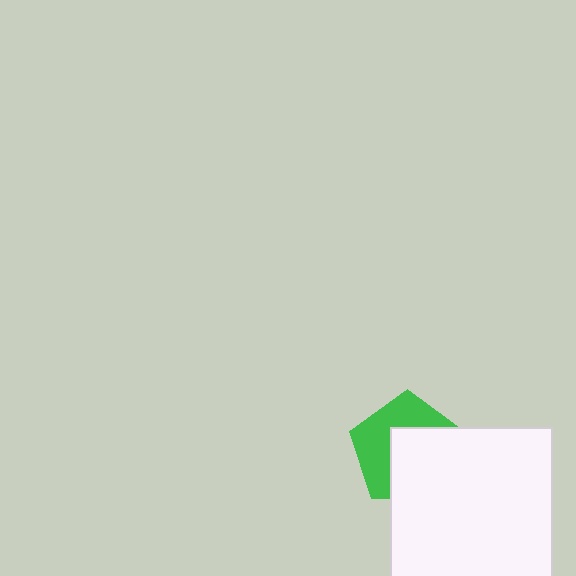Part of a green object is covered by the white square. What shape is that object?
It is a pentagon.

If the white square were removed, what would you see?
You would see the complete green pentagon.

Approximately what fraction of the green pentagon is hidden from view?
Roughly 53% of the green pentagon is hidden behind the white square.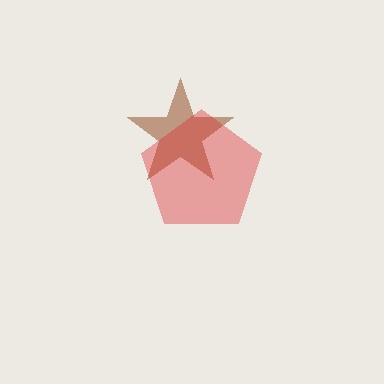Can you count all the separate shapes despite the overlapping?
Yes, there are 2 separate shapes.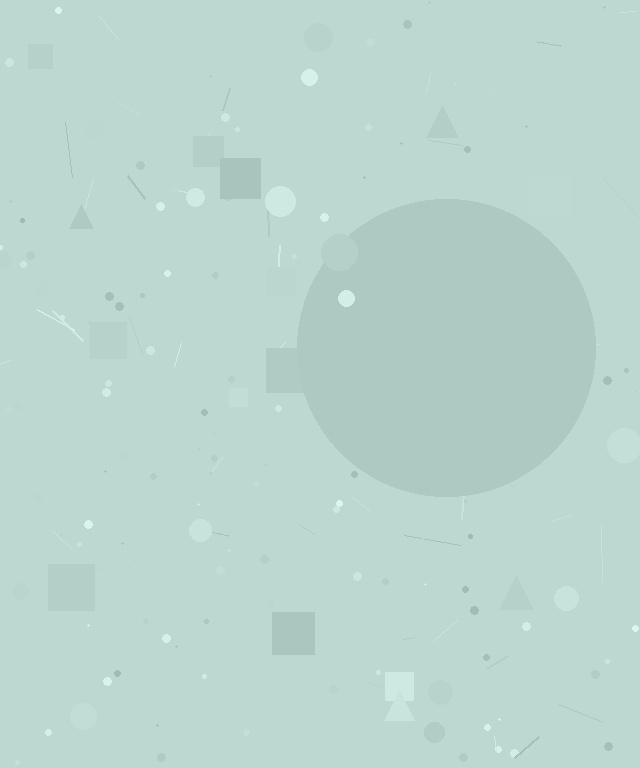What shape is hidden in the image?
A circle is hidden in the image.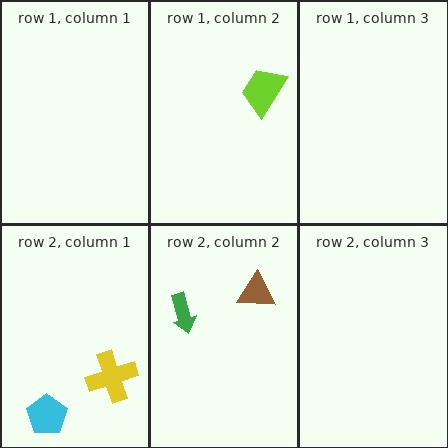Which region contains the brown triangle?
The row 2, column 2 region.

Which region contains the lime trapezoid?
The row 1, column 2 region.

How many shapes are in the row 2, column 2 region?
2.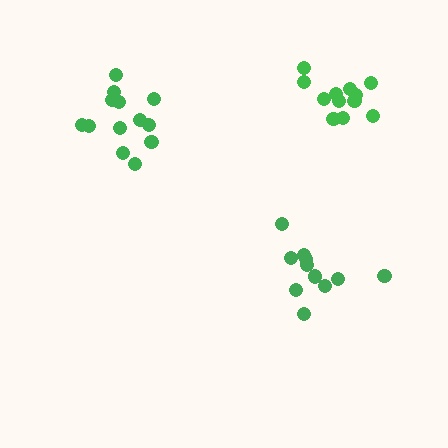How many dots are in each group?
Group 1: 12 dots, Group 2: 11 dots, Group 3: 13 dots (36 total).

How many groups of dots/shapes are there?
There are 3 groups.